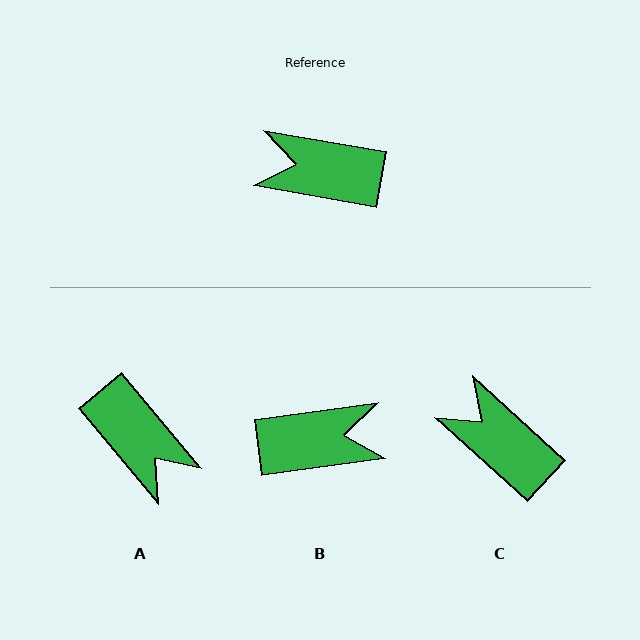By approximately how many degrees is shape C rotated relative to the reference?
Approximately 32 degrees clockwise.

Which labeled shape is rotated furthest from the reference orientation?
B, about 162 degrees away.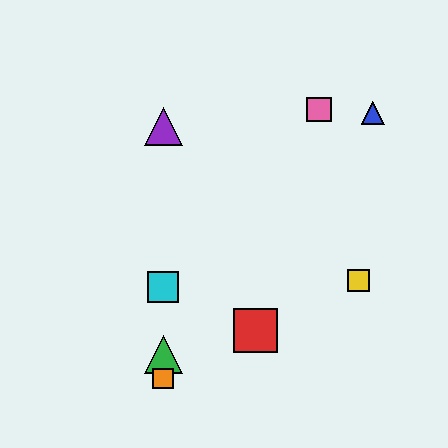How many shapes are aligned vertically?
4 shapes (the green triangle, the purple triangle, the orange square, the cyan square) are aligned vertically.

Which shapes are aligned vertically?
The green triangle, the purple triangle, the orange square, the cyan square are aligned vertically.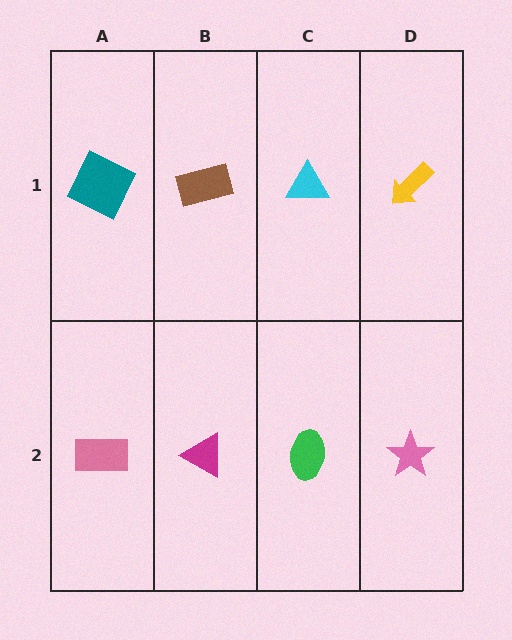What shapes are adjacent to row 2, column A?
A teal square (row 1, column A), a magenta triangle (row 2, column B).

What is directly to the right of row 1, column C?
A yellow arrow.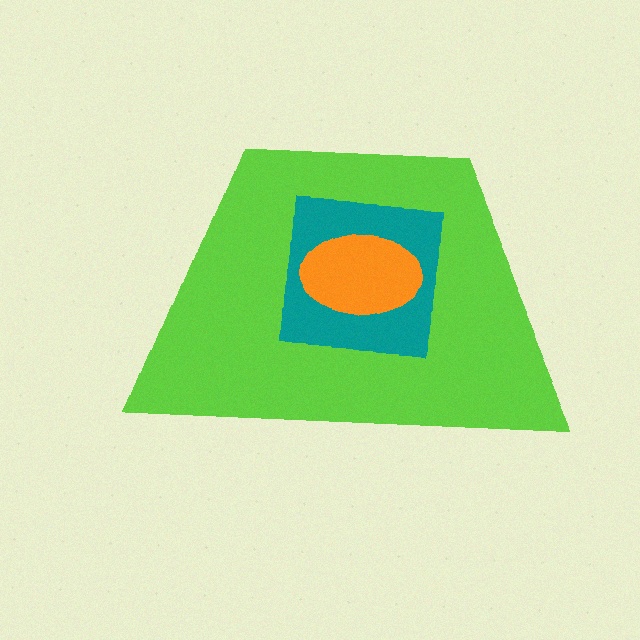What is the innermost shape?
The orange ellipse.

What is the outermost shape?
The lime trapezoid.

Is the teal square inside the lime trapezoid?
Yes.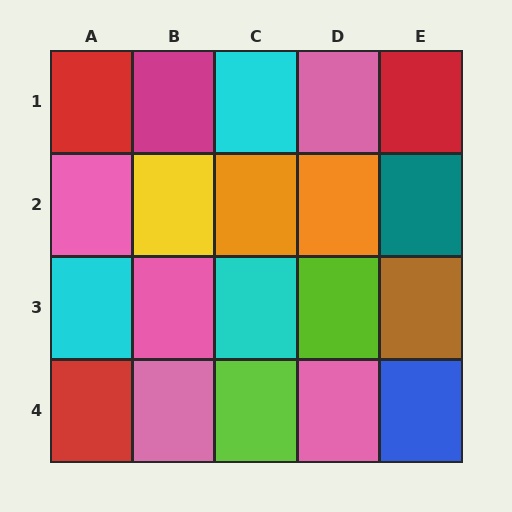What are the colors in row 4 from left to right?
Red, pink, lime, pink, blue.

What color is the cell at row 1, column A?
Red.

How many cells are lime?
2 cells are lime.